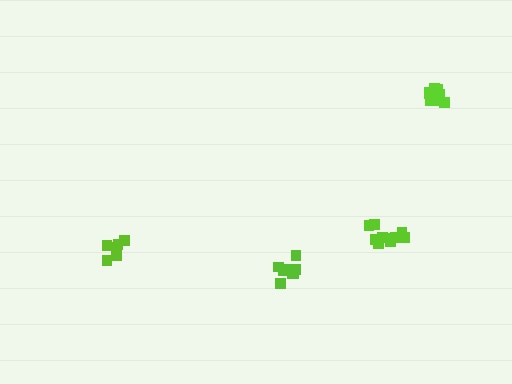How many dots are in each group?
Group 1: 6 dots, Group 2: 8 dots, Group 3: 10 dots, Group 4: 9 dots (33 total).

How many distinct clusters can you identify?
There are 4 distinct clusters.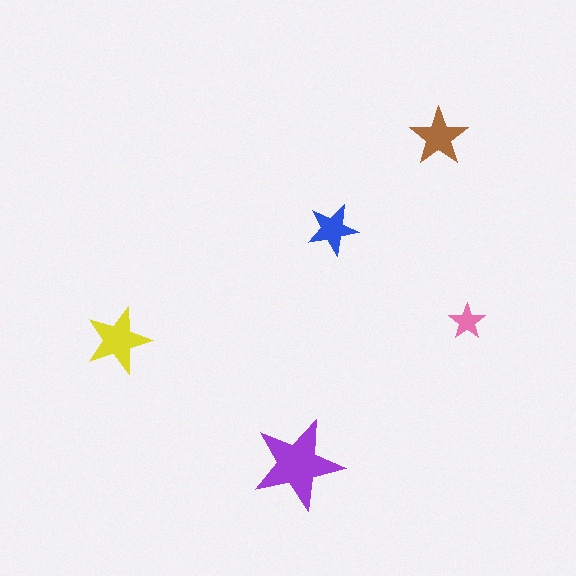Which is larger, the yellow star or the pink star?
The yellow one.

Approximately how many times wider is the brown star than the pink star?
About 1.5 times wider.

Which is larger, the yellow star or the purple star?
The purple one.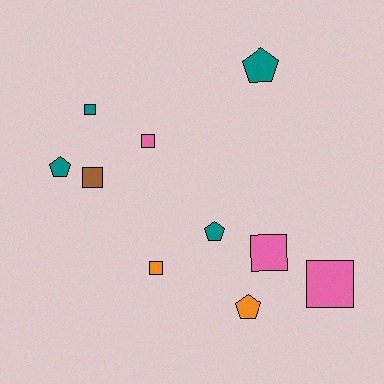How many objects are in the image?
There are 10 objects.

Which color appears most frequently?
Teal, with 4 objects.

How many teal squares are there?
There is 1 teal square.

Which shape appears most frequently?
Square, with 6 objects.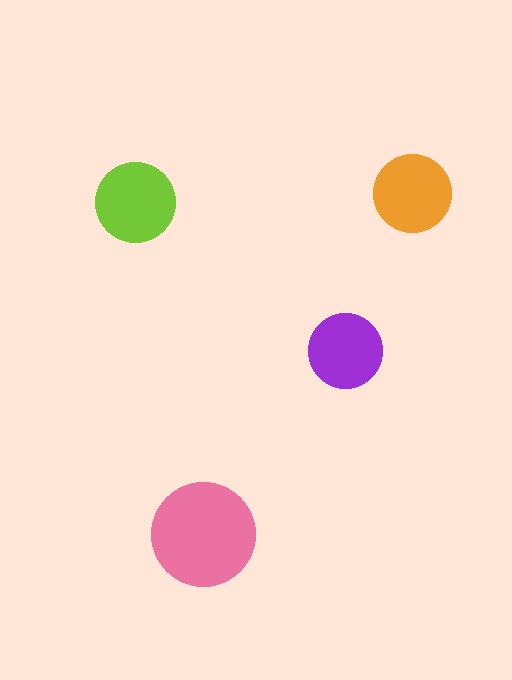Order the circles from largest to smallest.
the pink one, the lime one, the orange one, the purple one.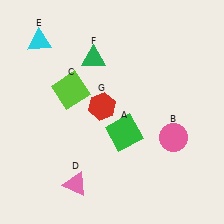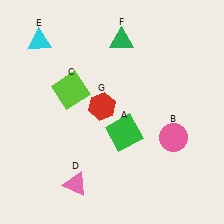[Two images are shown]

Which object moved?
The green triangle (F) moved right.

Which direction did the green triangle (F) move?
The green triangle (F) moved right.